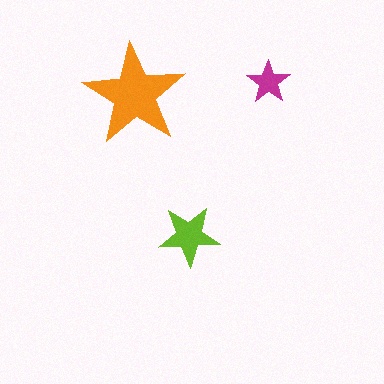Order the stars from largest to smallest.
the orange one, the lime one, the magenta one.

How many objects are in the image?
There are 3 objects in the image.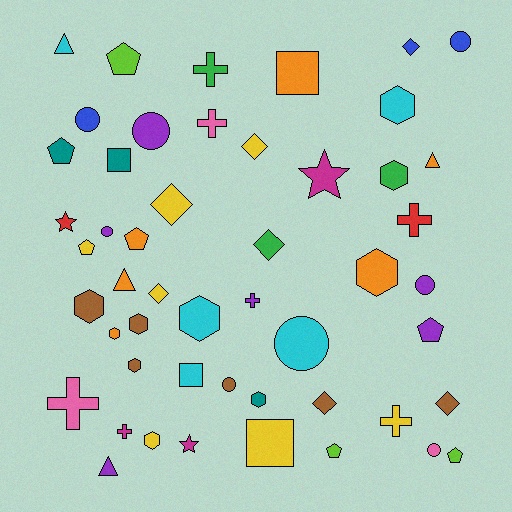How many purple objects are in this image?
There are 6 purple objects.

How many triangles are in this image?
There are 4 triangles.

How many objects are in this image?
There are 50 objects.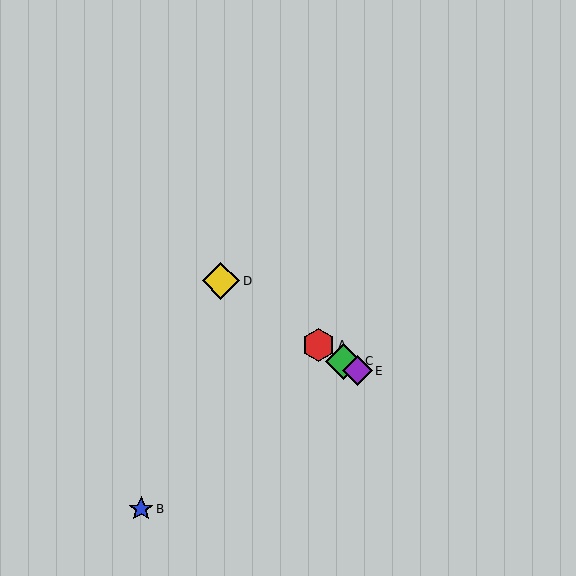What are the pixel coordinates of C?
Object C is at (343, 361).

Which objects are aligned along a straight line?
Objects A, C, D, E are aligned along a straight line.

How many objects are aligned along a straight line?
4 objects (A, C, D, E) are aligned along a straight line.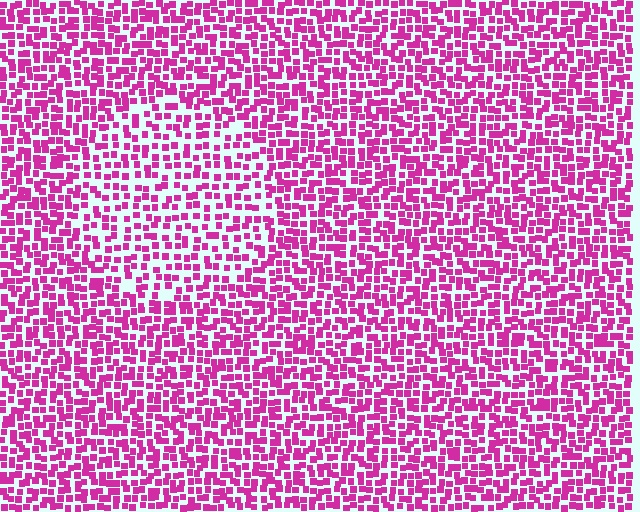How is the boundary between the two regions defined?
The boundary is defined by a change in element density (approximately 1.6x ratio). All elements are the same color, size, and shape.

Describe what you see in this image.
The image contains small magenta elements arranged at two different densities. A circle-shaped region is visible where the elements are less densely packed than the surrounding area.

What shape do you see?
I see a circle.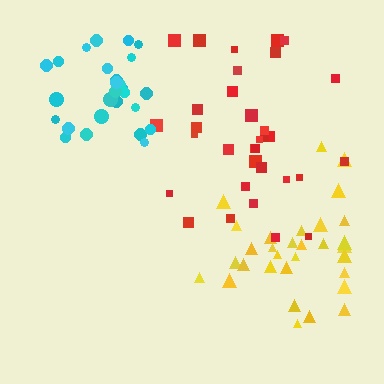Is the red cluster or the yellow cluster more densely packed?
Yellow.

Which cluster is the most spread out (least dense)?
Red.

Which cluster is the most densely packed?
Cyan.